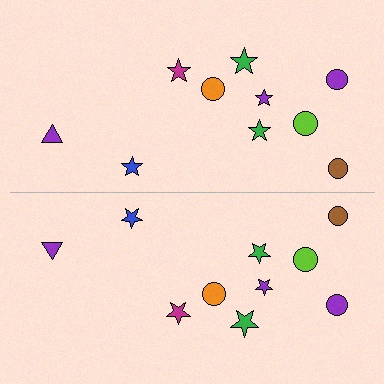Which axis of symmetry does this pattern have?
The pattern has a horizontal axis of symmetry running through the center of the image.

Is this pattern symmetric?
Yes, this pattern has bilateral (reflection) symmetry.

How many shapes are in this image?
There are 20 shapes in this image.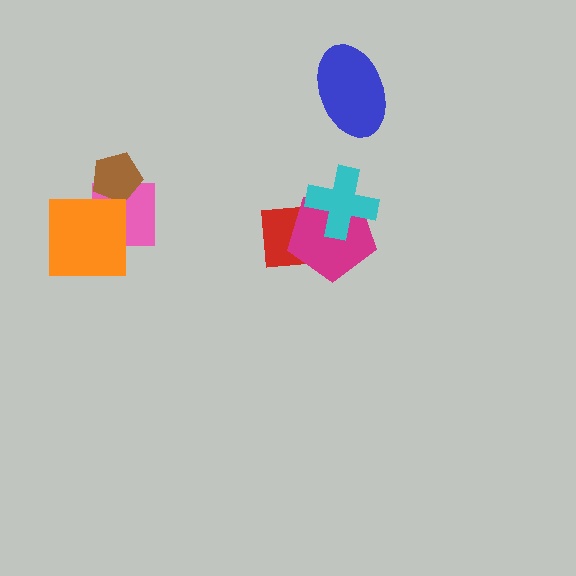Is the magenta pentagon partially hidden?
Yes, it is partially covered by another shape.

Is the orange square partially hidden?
No, no other shape covers it.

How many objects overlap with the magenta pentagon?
2 objects overlap with the magenta pentagon.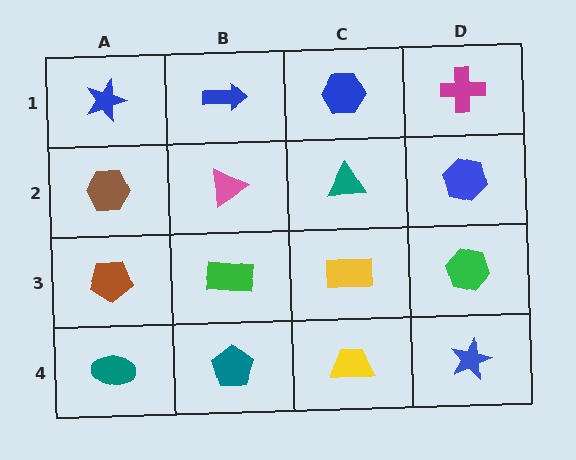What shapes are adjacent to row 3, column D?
A blue hexagon (row 2, column D), a blue star (row 4, column D), a yellow rectangle (row 3, column C).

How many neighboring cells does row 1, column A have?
2.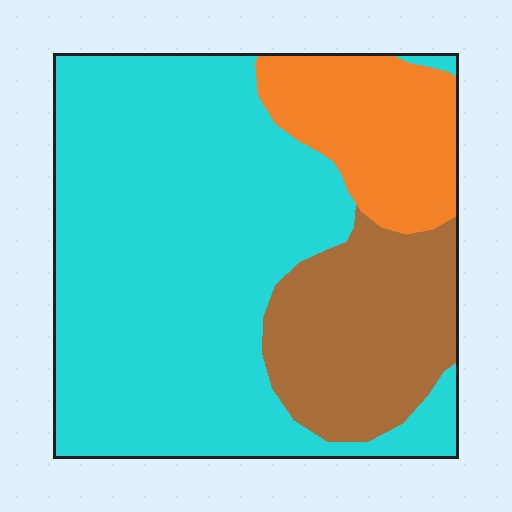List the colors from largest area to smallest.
From largest to smallest: cyan, brown, orange.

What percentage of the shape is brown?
Brown covers 21% of the shape.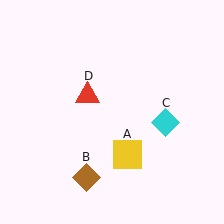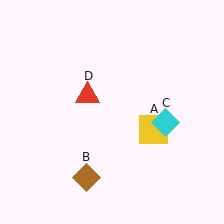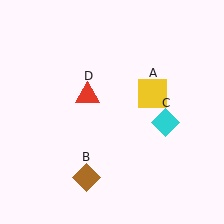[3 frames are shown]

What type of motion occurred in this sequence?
The yellow square (object A) rotated counterclockwise around the center of the scene.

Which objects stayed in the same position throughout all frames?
Brown diamond (object B) and cyan diamond (object C) and red triangle (object D) remained stationary.